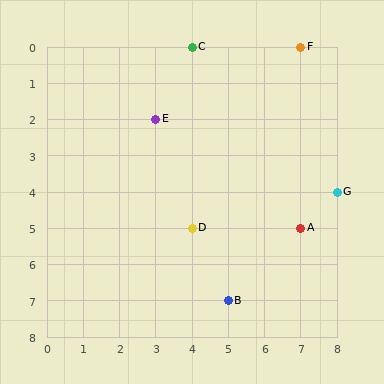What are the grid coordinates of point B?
Point B is at grid coordinates (5, 7).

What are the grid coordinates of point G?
Point G is at grid coordinates (8, 4).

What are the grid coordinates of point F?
Point F is at grid coordinates (7, 0).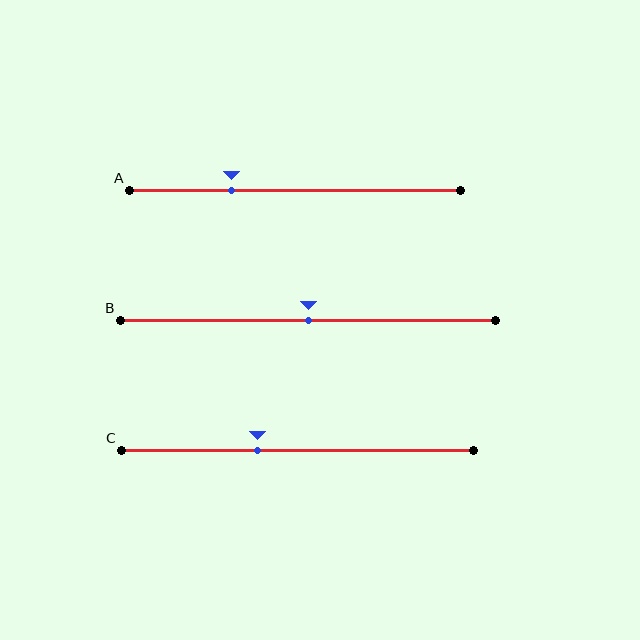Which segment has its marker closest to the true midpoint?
Segment B has its marker closest to the true midpoint.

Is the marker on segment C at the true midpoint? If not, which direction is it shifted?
No, the marker on segment C is shifted to the left by about 11% of the segment length.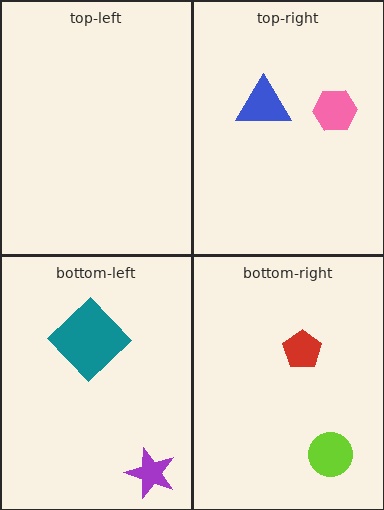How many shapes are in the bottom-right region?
2.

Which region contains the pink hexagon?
The top-right region.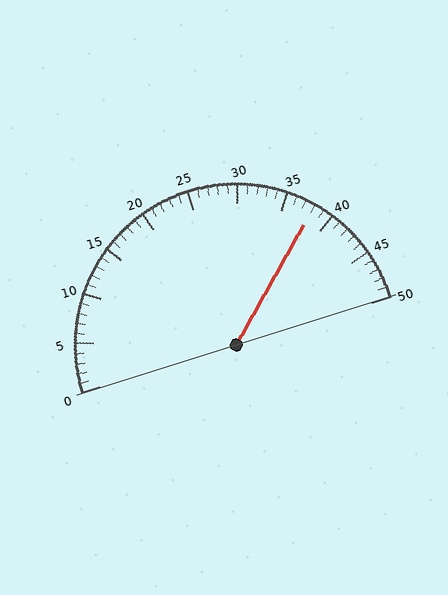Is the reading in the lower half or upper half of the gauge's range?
The reading is in the upper half of the range (0 to 50).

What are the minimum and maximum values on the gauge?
The gauge ranges from 0 to 50.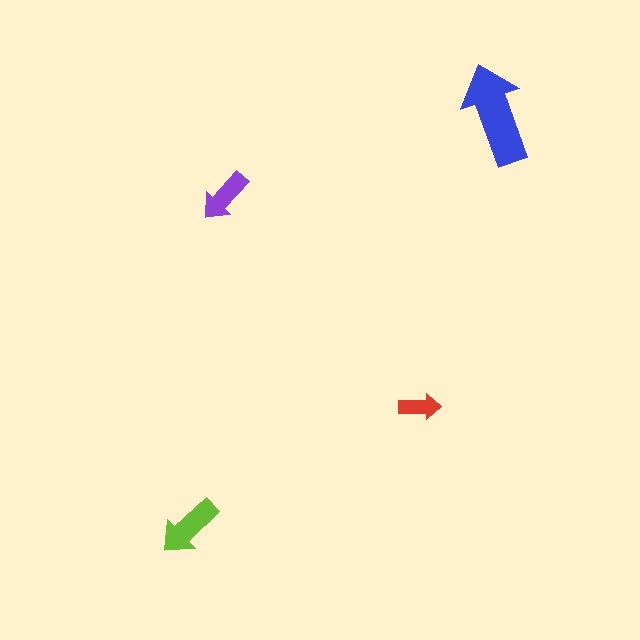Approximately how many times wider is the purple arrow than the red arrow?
About 1.5 times wider.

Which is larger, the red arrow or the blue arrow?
The blue one.